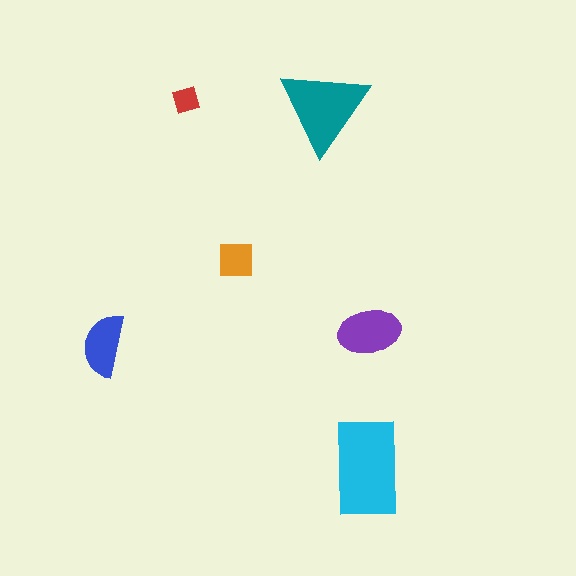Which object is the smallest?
The red diamond.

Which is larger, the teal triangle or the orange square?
The teal triangle.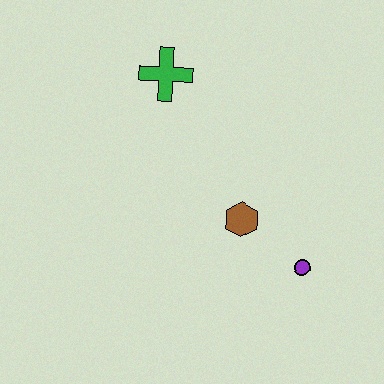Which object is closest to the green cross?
The brown hexagon is closest to the green cross.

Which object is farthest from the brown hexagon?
The green cross is farthest from the brown hexagon.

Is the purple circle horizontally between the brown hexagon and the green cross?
No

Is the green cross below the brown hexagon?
No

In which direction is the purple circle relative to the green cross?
The purple circle is below the green cross.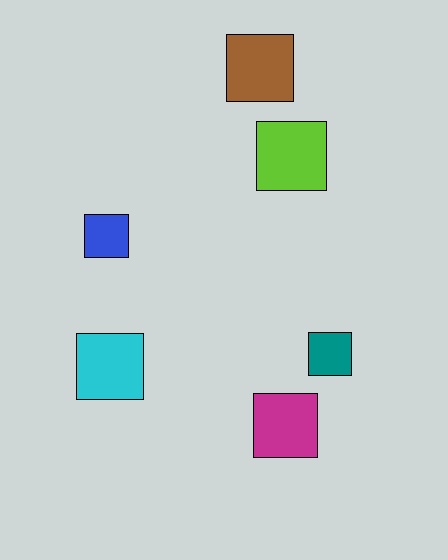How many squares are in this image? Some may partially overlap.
There are 6 squares.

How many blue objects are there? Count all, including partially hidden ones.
There is 1 blue object.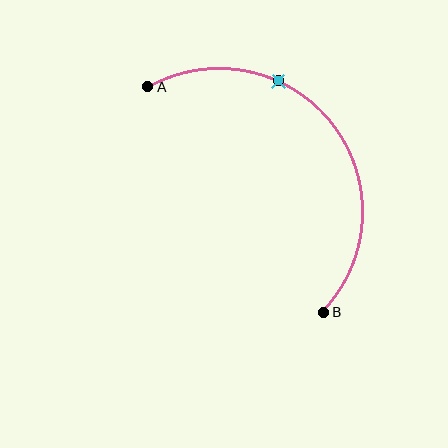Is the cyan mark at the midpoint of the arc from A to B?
No. The cyan mark lies on the arc but is closer to endpoint A. The arc midpoint would be at the point on the curve equidistant along the arc from both A and B.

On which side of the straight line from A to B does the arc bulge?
The arc bulges above and to the right of the straight line connecting A and B.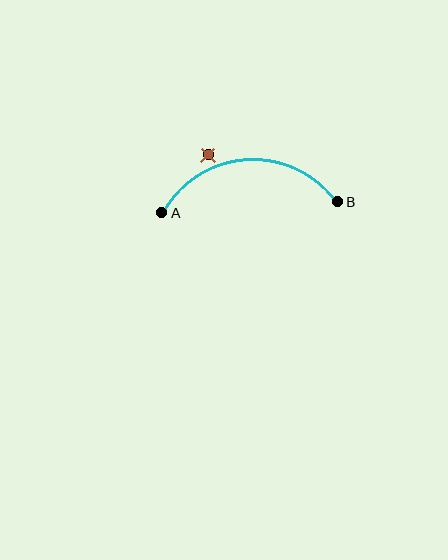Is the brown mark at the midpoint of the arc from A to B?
No — the brown mark does not lie on the arc at all. It sits slightly outside the curve.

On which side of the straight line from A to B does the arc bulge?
The arc bulges above the straight line connecting A and B.